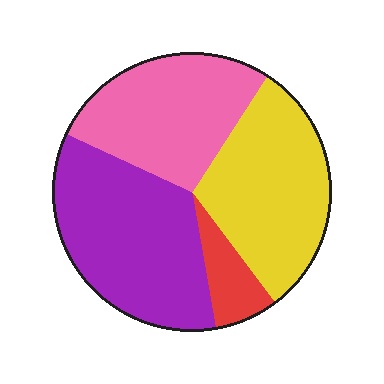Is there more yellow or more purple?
Purple.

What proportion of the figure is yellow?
Yellow covers 30% of the figure.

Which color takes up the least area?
Red, at roughly 5%.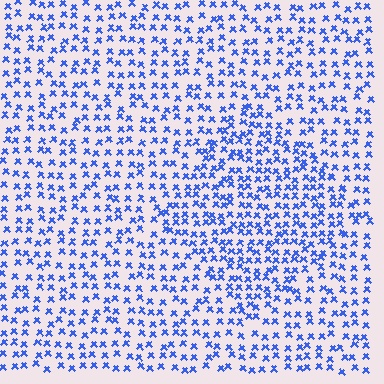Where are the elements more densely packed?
The elements are more densely packed inside the diamond boundary.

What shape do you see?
I see a diamond.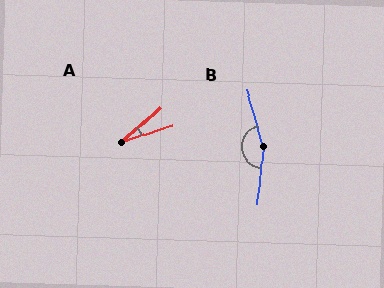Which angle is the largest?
B, at approximately 159 degrees.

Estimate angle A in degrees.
Approximately 24 degrees.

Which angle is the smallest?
A, at approximately 24 degrees.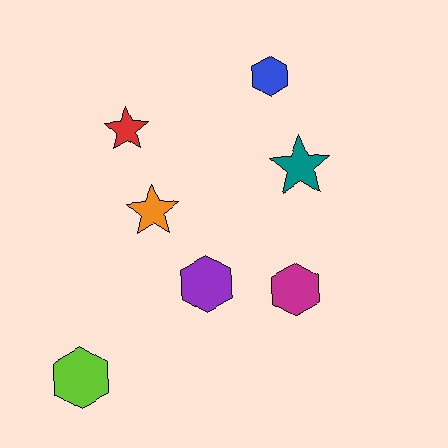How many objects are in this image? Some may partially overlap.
There are 7 objects.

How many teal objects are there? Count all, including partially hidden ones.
There is 1 teal object.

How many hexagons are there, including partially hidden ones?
There are 4 hexagons.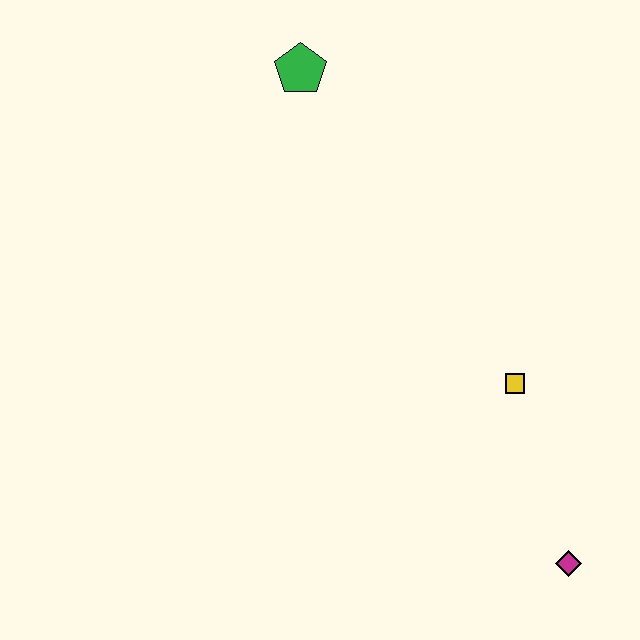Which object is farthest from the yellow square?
The green pentagon is farthest from the yellow square.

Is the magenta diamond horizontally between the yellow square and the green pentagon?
No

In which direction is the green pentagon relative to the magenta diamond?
The green pentagon is above the magenta diamond.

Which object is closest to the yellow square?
The magenta diamond is closest to the yellow square.